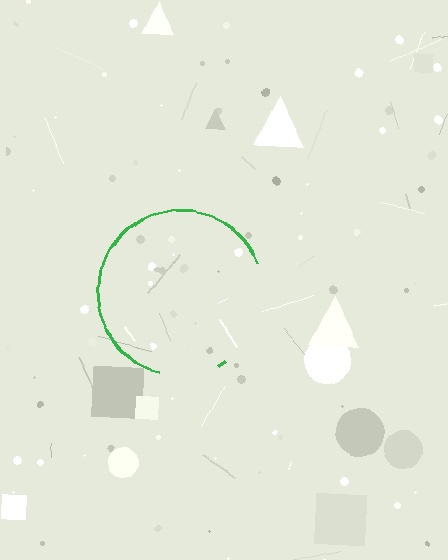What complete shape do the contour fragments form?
The contour fragments form a circle.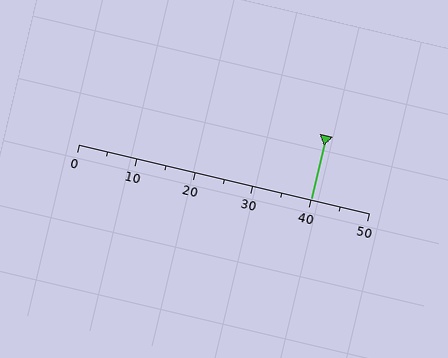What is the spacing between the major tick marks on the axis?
The major ticks are spaced 10 apart.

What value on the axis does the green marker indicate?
The marker indicates approximately 40.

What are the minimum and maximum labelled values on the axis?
The axis runs from 0 to 50.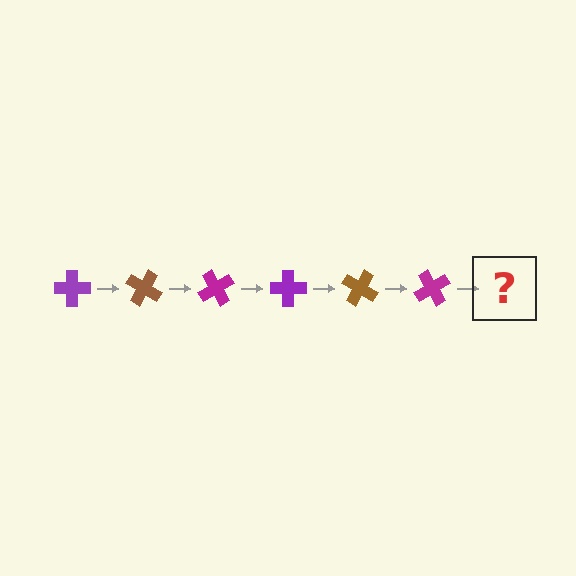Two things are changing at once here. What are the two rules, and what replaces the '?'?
The two rules are that it rotates 30 degrees each step and the color cycles through purple, brown, and magenta. The '?' should be a purple cross, rotated 180 degrees from the start.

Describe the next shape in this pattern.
It should be a purple cross, rotated 180 degrees from the start.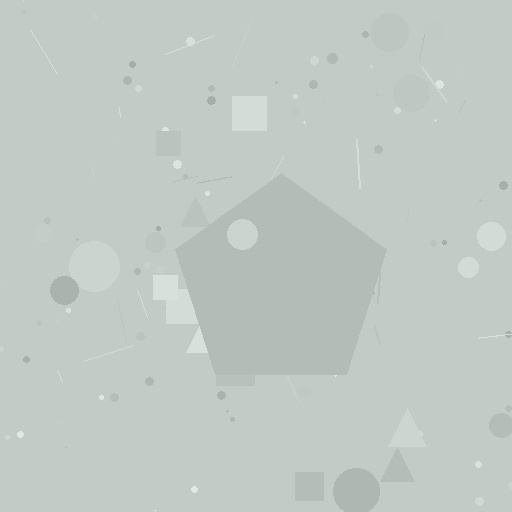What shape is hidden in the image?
A pentagon is hidden in the image.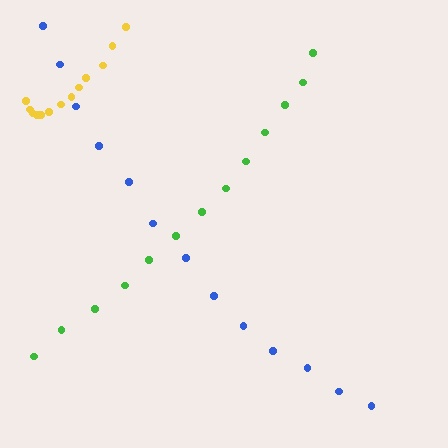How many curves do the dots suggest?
There are 3 distinct paths.